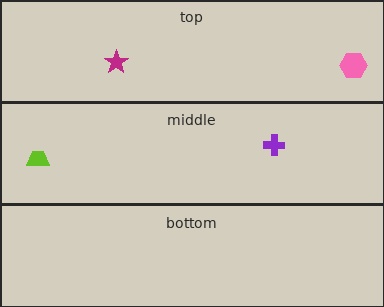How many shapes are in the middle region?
2.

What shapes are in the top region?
The magenta star, the pink hexagon.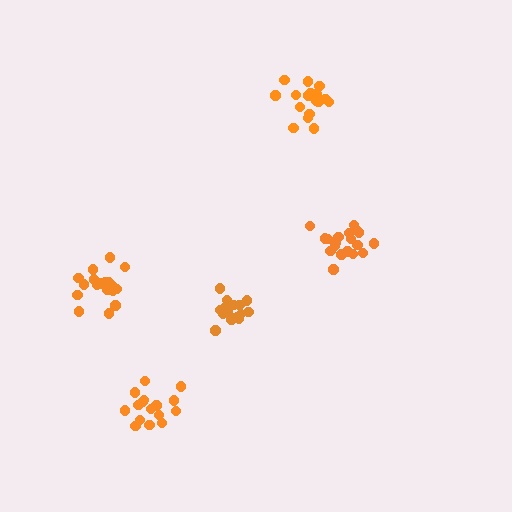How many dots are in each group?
Group 1: 17 dots, Group 2: 19 dots, Group 3: 19 dots, Group 4: 16 dots, Group 5: 18 dots (89 total).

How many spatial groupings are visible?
There are 5 spatial groupings.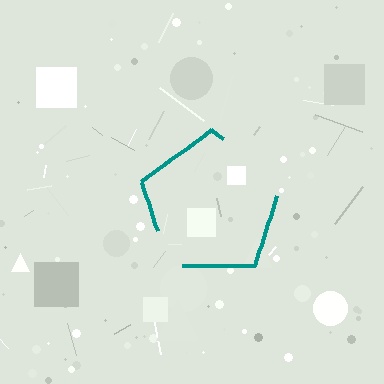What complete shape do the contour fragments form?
The contour fragments form a pentagon.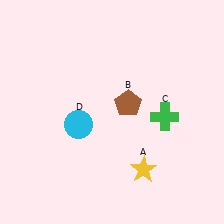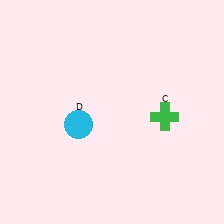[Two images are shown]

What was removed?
The yellow star (A), the brown pentagon (B) were removed in Image 2.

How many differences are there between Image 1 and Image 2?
There are 2 differences between the two images.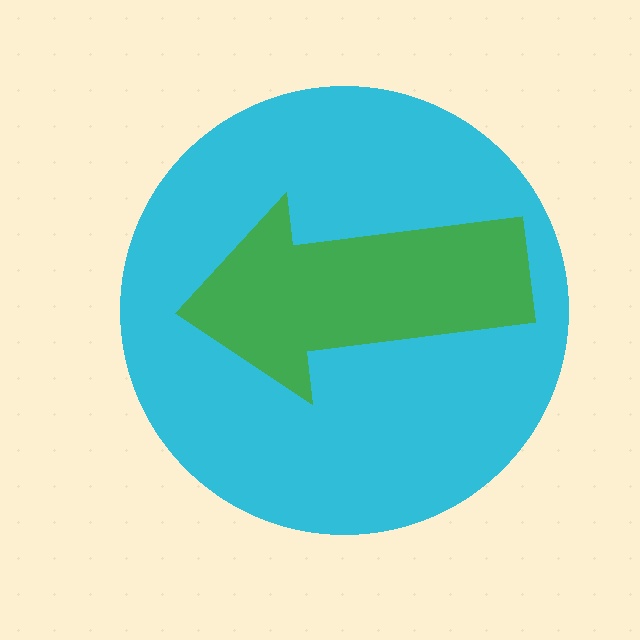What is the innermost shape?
The green arrow.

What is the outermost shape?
The cyan circle.